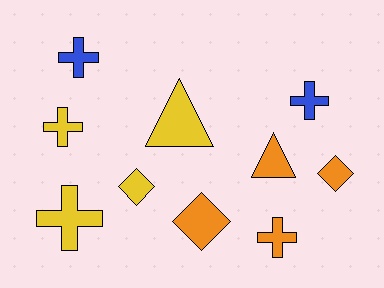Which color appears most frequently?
Yellow, with 4 objects.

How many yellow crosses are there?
There are 2 yellow crosses.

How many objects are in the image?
There are 10 objects.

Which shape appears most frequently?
Cross, with 5 objects.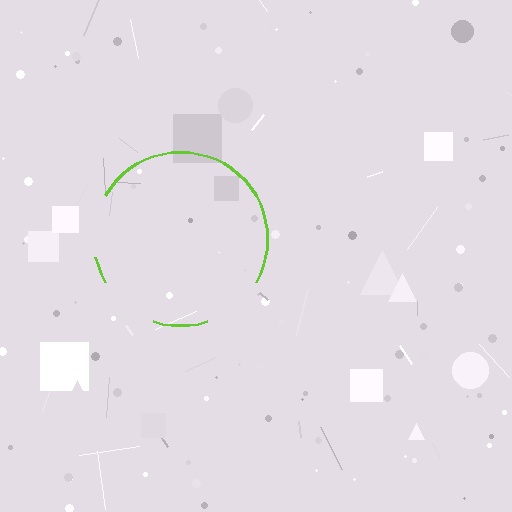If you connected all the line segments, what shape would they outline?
They would outline a circle.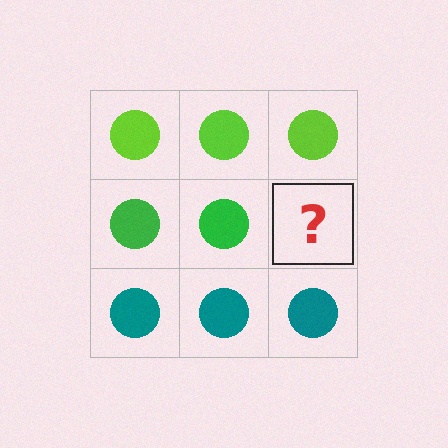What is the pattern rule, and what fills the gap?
The rule is that each row has a consistent color. The gap should be filled with a green circle.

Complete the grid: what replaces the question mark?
The question mark should be replaced with a green circle.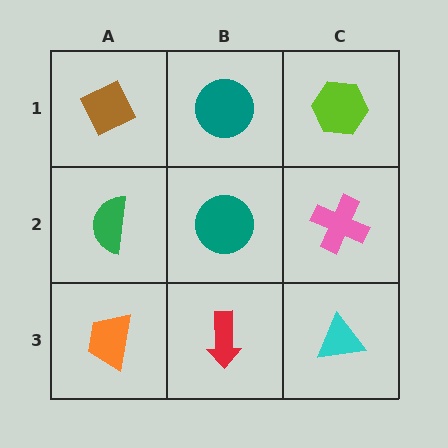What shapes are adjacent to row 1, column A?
A green semicircle (row 2, column A), a teal circle (row 1, column B).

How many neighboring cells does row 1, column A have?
2.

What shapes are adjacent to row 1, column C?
A pink cross (row 2, column C), a teal circle (row 1, column B).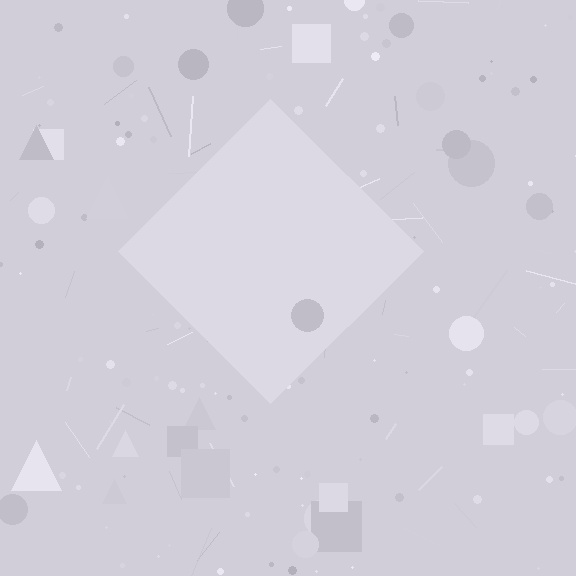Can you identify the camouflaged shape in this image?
The camouflaged shape is a diamond.